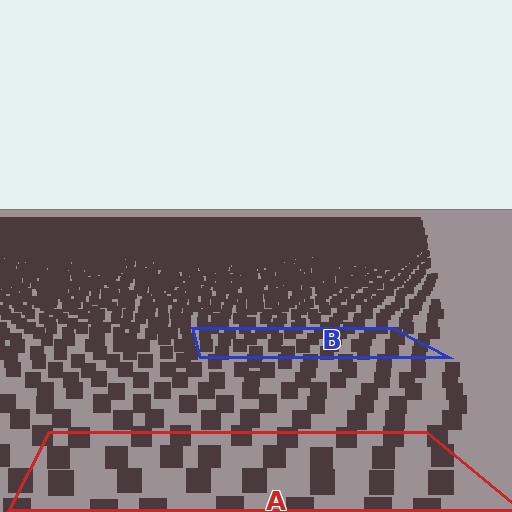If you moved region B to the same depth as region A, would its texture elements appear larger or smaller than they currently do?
They would appear larger. At a closer depth, the same texture elements are projected at a bigger on-screen size.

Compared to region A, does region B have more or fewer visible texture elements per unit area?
Region B has more texture elements per unit area — they are packed more densely because it is farther away.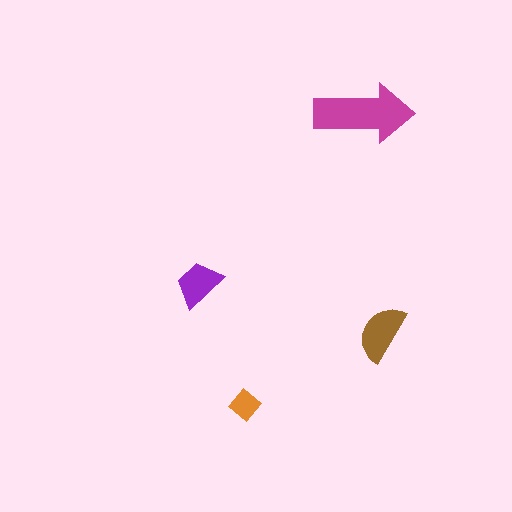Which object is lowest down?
The orange diamond is bottommost.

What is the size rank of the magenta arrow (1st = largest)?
1st.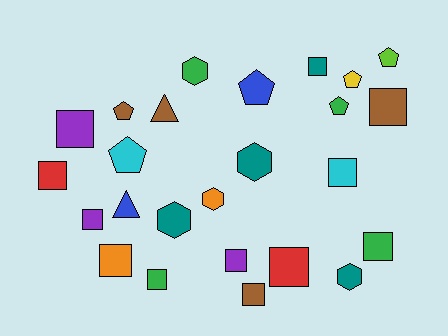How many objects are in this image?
There are 25 objects.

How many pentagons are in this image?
There are 6 pentagons.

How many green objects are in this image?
There are 4 green objects.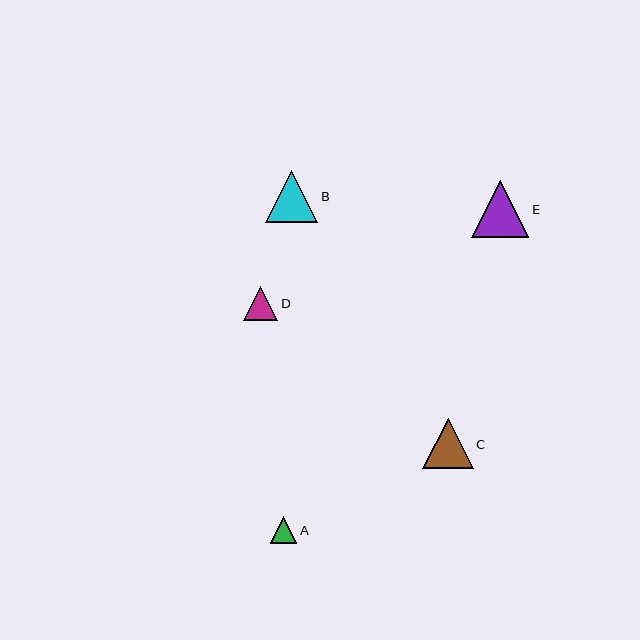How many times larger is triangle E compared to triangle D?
Triangle E is approximately 1.7 times the size of triangle D.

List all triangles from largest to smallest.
From largest to smallest: E, B, C, D, A.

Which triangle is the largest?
Triangle E is the largest with a size of approximately 57 pixels.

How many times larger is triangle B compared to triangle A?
Triangle B is approximately 2.0 times the size of triangle A.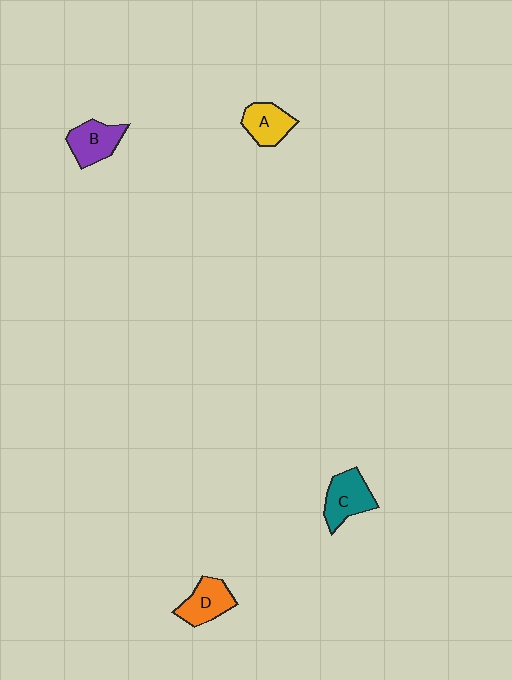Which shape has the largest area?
Shape C (teal).